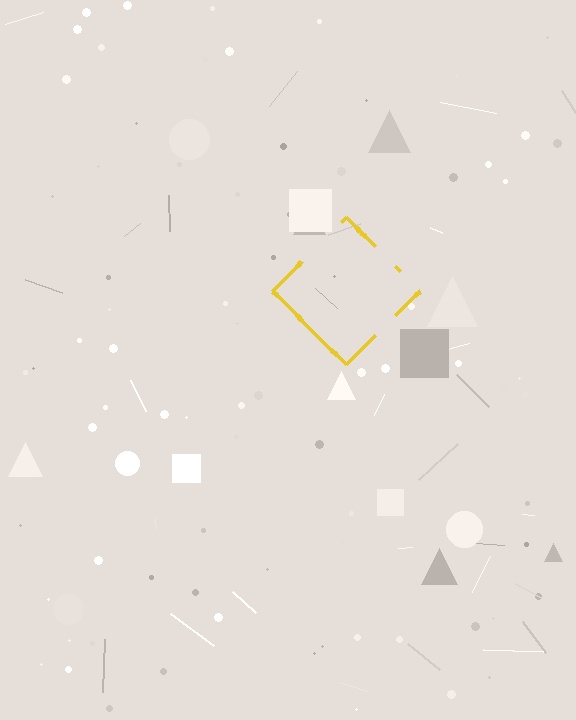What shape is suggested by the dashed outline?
The dashed outline suggests a diamond.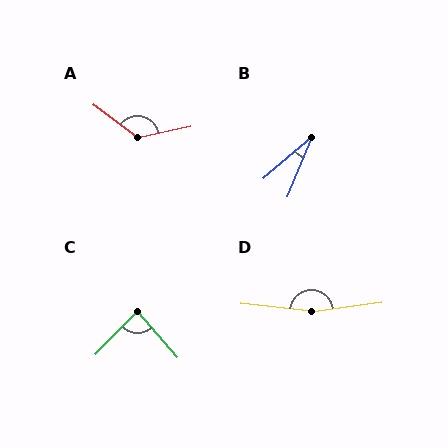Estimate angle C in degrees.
Approximately 85 degrees.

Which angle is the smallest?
B, at approximately 27 degrees.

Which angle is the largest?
D, at approximately 166 degrees.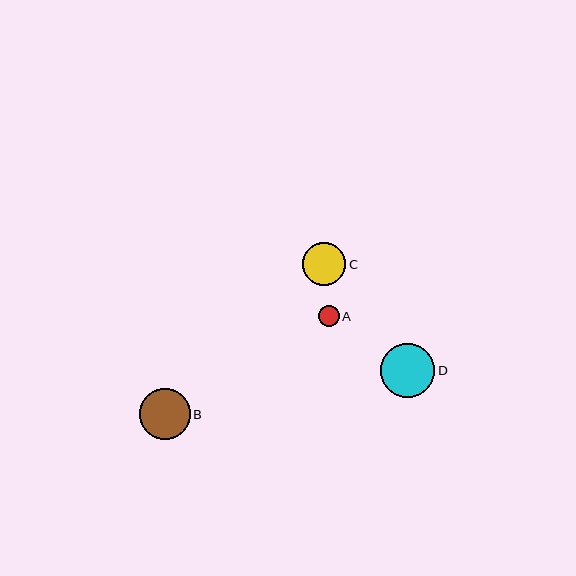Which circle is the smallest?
Circle A is the smallest with a size of approximately 20 pixels.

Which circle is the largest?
Circle D is the largest with a size of approximately 54 pixels.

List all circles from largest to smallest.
From largest to smallest: D, B, C, A.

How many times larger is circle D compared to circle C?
Circle D is approximately 1.3 times the size of circle C.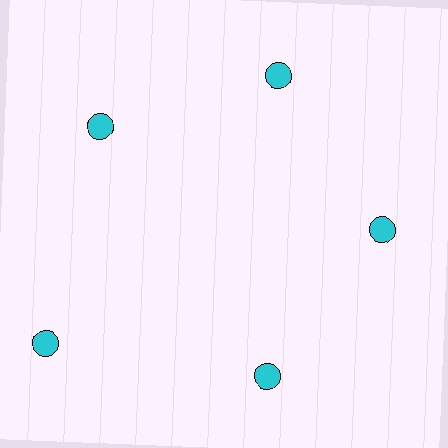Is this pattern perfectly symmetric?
No. The 5 cyan circles are arranged in a ring, but one element near the 8 o'clock position is pushed outward from the center, breaking the 5-fold rotational symmetry.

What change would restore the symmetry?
The symmetry would be restored by moving it inward, back onto the ring so that all 5 circles sit at equal angles and equal distance from the center.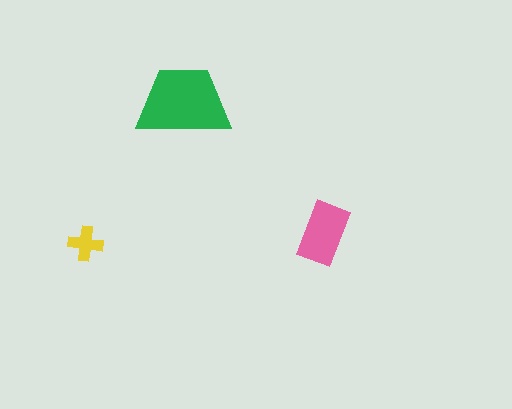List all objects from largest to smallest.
The green trapezoid, the pink rectangle, the yellow cross.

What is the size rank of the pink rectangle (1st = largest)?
2nd.